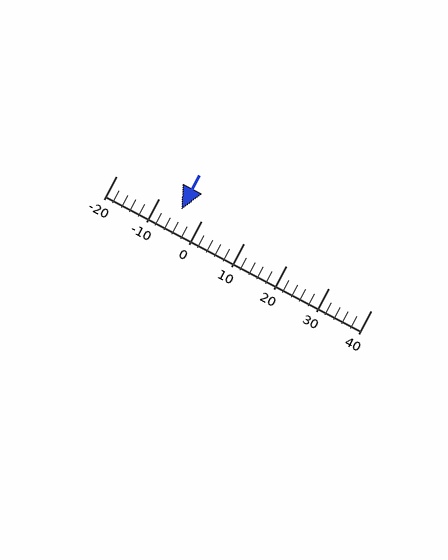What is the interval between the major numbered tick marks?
The major tick marks are spaced 10 units apart.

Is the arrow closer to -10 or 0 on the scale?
The arrow is closer to 0.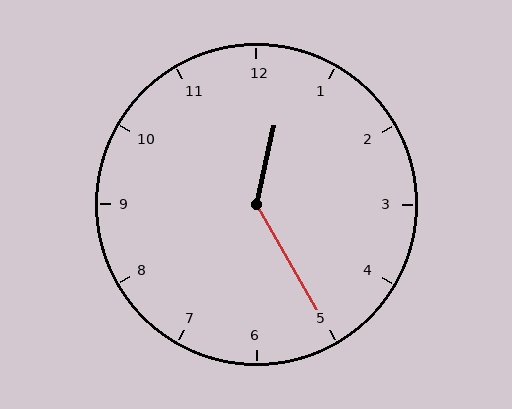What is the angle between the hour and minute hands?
Approximately 138 degrees.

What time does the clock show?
12:25.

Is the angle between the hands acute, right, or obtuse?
It is obtuse.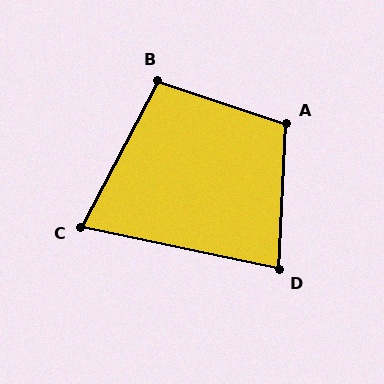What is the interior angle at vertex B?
Approximately 99 degrees (obtuse).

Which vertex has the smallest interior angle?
C, at approximately 75 degrees.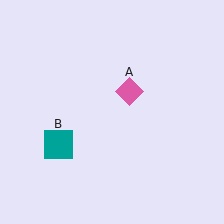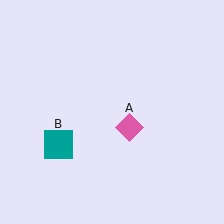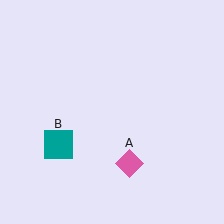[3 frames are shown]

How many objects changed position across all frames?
1 object changed position: pink diamond (object A).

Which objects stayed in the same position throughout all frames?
Teal square (object B) remained stationary.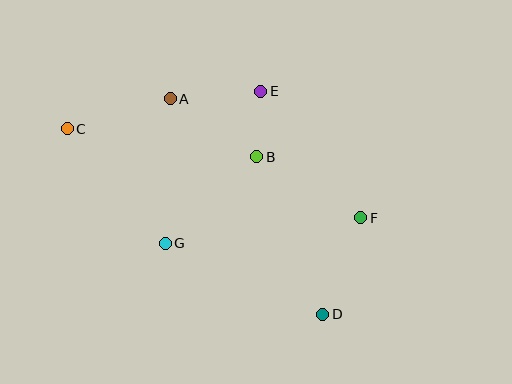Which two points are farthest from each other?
Points C and D are farthest from each other.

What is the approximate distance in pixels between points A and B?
The distance between A and B is approximately 104 pixels.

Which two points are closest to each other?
Points B and E are closest to each other.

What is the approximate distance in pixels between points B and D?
The distance between B and D is approximately 171 pixels.